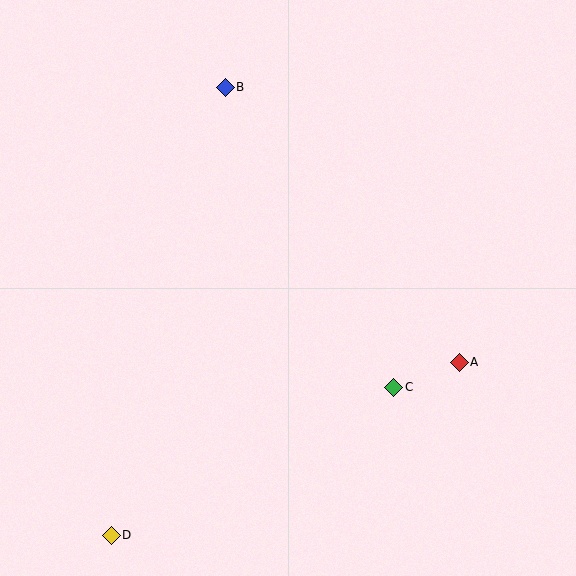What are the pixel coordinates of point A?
Point A is at (459, 362).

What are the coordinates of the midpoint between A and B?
The midpoint between A and B is at (342, 225).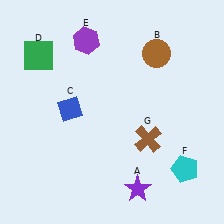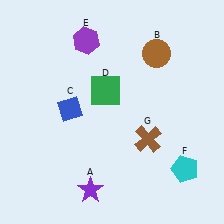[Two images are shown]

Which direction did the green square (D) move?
The green square (D) moved right.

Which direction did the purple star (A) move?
The purple star (A) moved left.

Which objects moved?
The objects that moved are: the purple star (A), the green square (D).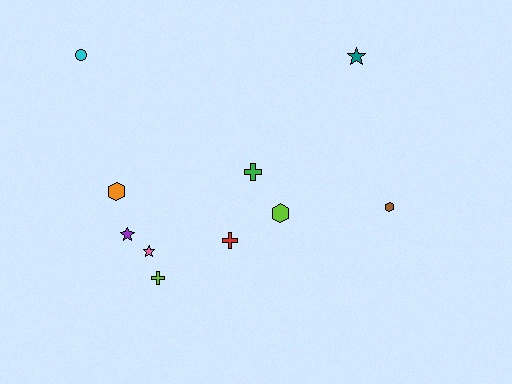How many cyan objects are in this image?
There is 1 cyan object.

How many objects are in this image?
There are 10 objects.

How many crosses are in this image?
There are 3 crosses.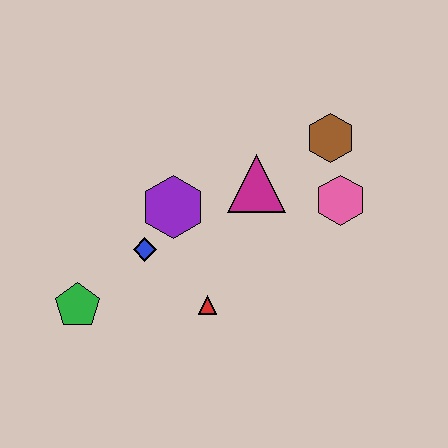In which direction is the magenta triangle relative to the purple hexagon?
The magenta triangle is to the right of the purple hexagon.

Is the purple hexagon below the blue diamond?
No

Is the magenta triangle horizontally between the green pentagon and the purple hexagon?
No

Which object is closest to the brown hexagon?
The pink hexagon is closest to the brown hexagon.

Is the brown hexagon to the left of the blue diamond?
No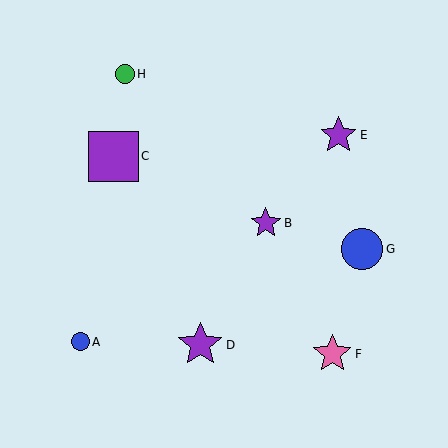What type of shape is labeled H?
Shape H is a green circle.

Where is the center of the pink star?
The center of the pink star is at (332, 354).